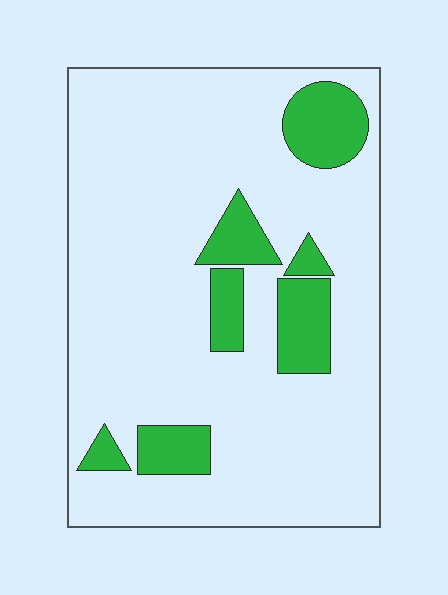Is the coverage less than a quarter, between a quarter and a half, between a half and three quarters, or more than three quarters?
Less than a quarter.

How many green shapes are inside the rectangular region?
7.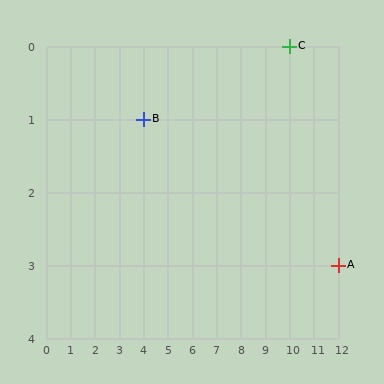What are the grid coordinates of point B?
Point B is at grid coordinates (4, 1).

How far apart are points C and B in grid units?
Points C and B are 6 columns and 1 row apart (about 6.1 grid units diagonally).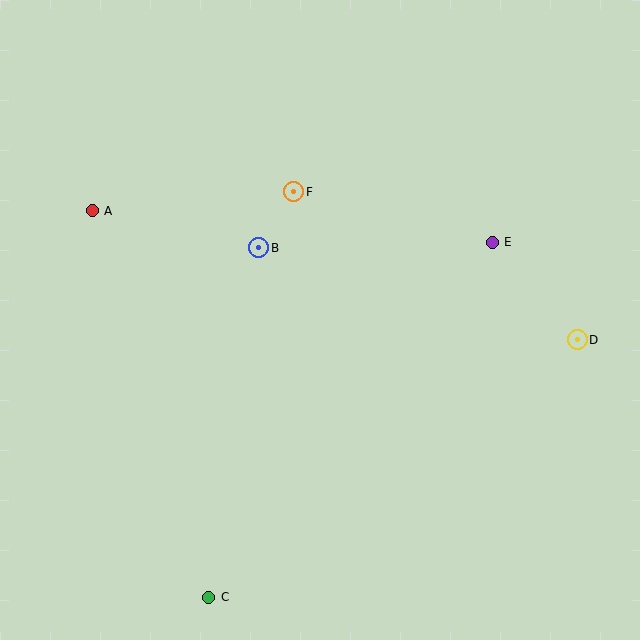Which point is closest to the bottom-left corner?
Point C is closest to the bottom-left corner.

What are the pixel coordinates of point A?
Point A is at (92, 211).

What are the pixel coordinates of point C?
Point C is at (209, 597).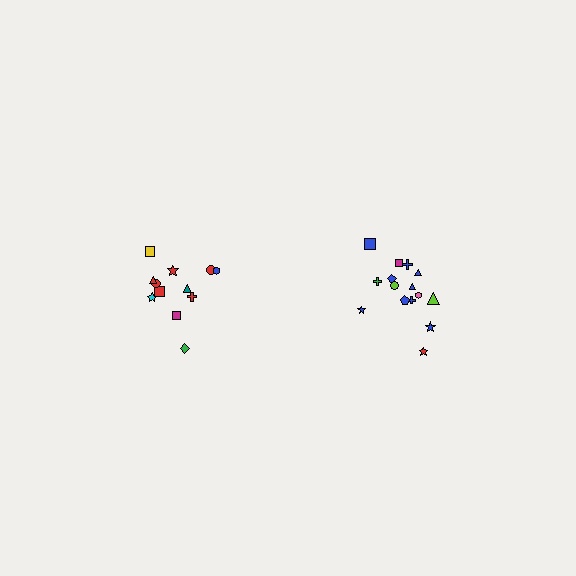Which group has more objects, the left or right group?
The right group.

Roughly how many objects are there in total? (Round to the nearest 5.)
Roughly 25 objects in total.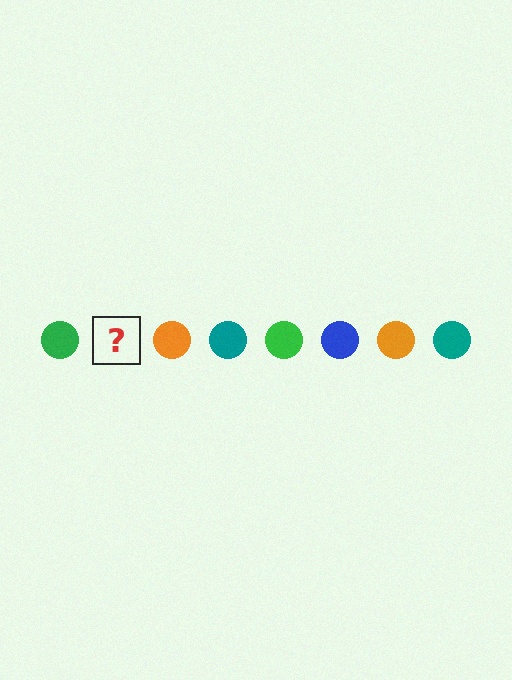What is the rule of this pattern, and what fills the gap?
The rule is that the pattern cycles through green, blue, orange, teal circles. The gap should be filled with a blue circle.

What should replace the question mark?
The question mark should be replaced with a blue circle.